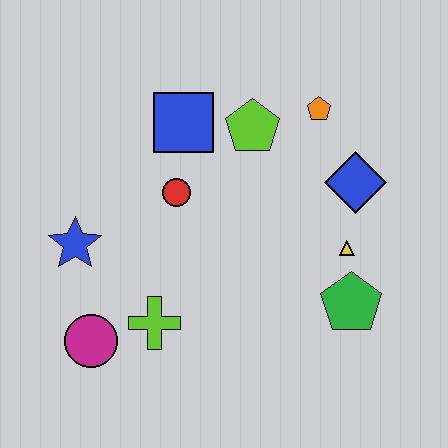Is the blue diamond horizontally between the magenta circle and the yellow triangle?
No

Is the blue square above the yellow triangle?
Yes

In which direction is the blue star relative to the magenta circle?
The blue star is above the magenta circle.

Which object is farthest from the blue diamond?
The magenta circle is farthest from the blue diamond.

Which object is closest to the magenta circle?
The lime cross is closest to the magenta circle.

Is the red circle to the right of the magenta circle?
Yes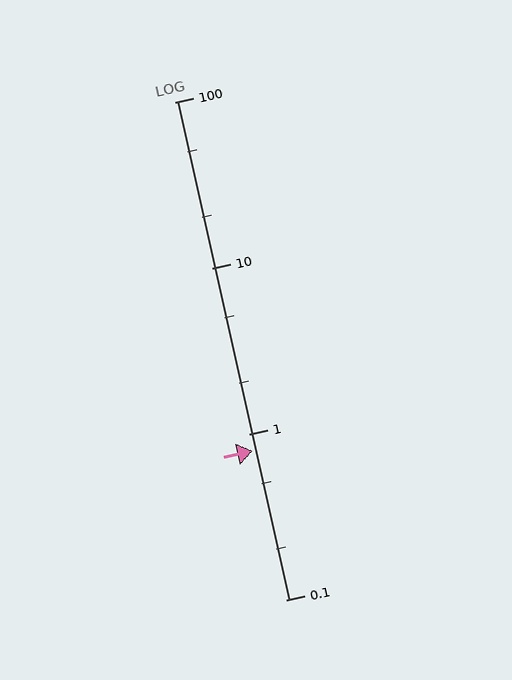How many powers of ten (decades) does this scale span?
The scale spans 3 decades, from 0.1 to 100.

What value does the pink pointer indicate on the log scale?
The pointer indicates approximately 0.79.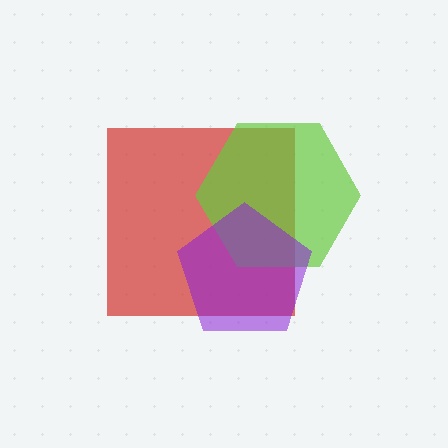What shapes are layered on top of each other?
The layered shapes are: a red square, a lime hexagon, a purple pentagon.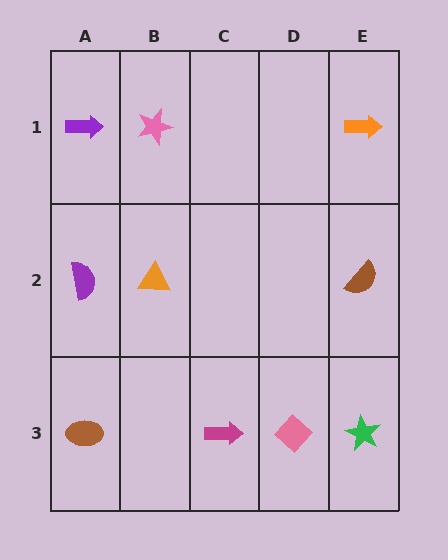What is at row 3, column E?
A green star.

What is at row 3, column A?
A brown ellipse.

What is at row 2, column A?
A purple semicircle.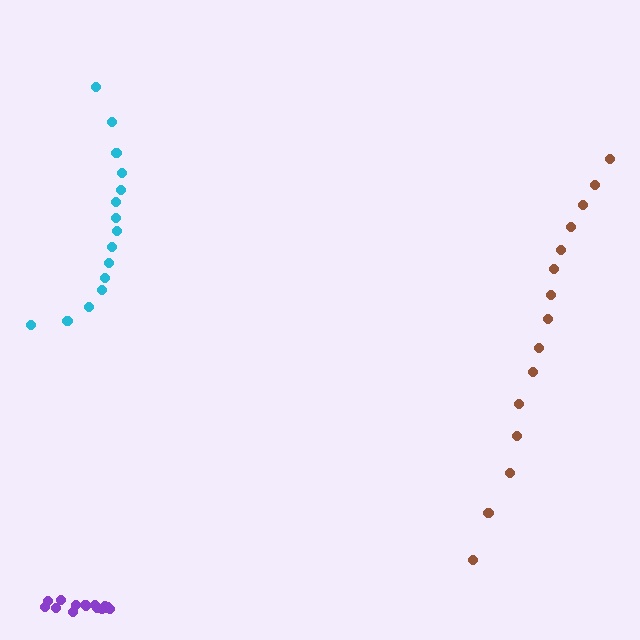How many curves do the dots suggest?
There are 3 distinct paths.